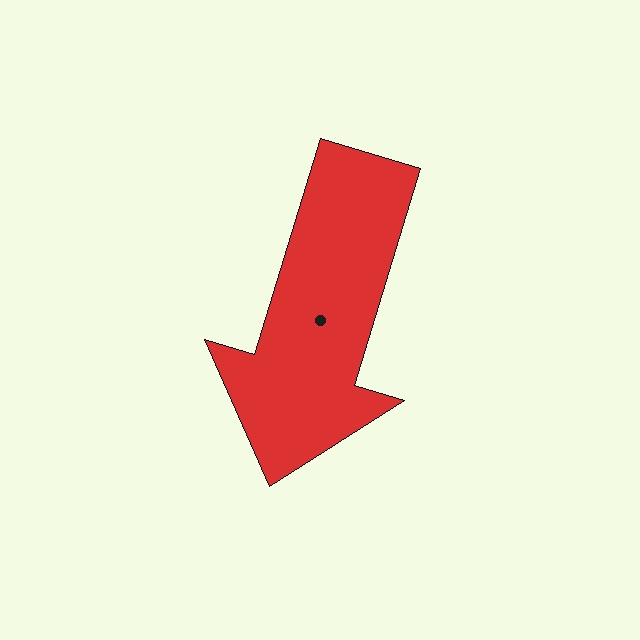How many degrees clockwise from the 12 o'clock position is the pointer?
Approximately 197 degrees.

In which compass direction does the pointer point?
South.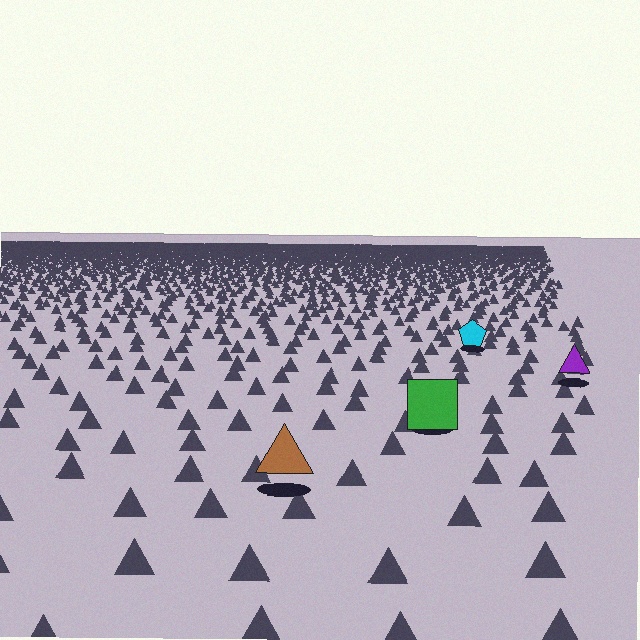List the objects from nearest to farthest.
From nearest to farthest: the brown triangle, the green square, the purple triangle, the cyan pentagon.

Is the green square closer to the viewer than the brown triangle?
No. The brown triangle is closer — you can tell from the texture gradient: the ground texture is coarser near it.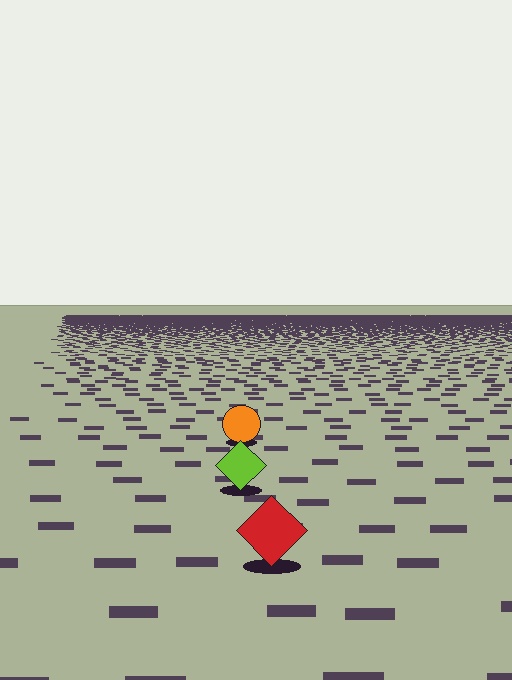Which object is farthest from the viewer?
The orange circle is farthest from the viewer. It appears smaller and the ground texture around it is denser.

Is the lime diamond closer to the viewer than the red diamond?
No. The red diamond is closer — you can tell from the texture gradient: the ground texture is coarser near it.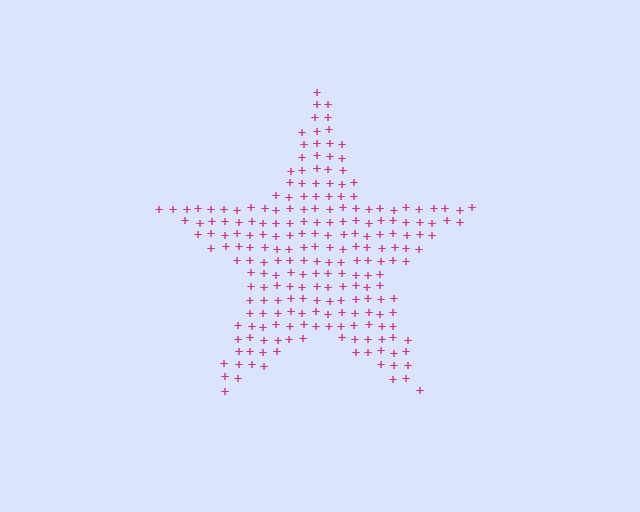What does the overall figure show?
The overall figure shows a star.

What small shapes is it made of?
It is made of small plus signs.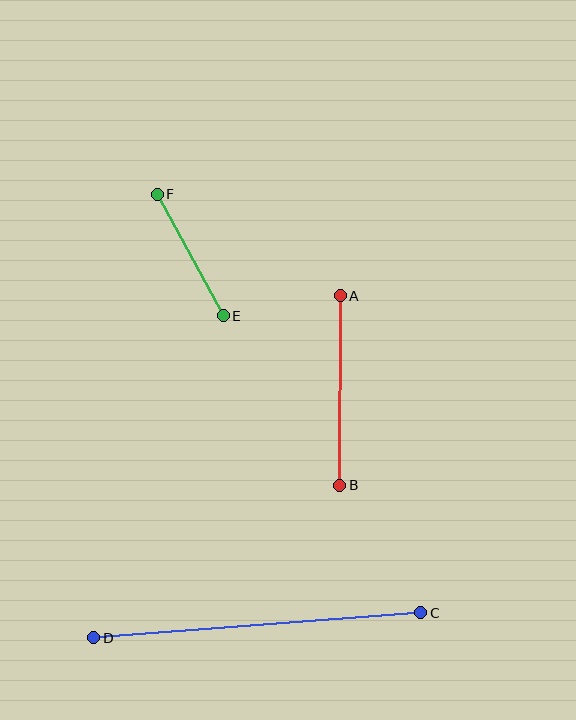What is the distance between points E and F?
The distance is approximately 139 pixels.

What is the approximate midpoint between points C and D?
The midpoint is at approximately (257, 625) pixels.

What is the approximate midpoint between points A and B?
The midpoint is at approximately (340, 391) pixels.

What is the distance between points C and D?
The distance is approximately 328 pixels.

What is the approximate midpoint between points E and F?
The midpoint is at approximately (190, 255) pixels.